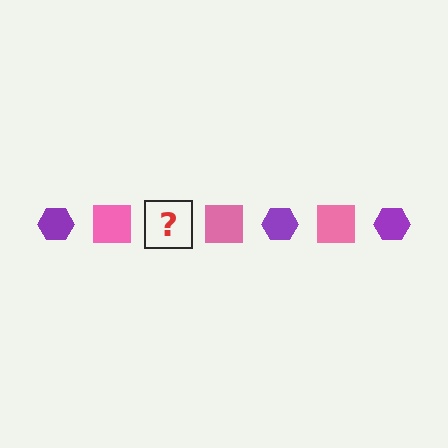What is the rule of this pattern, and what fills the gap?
The rule is that the pattern alternates between purple hexagon and pink square. The gap should be filled with a purple hexagon.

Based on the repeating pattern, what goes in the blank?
The blank should be a purple hexagon.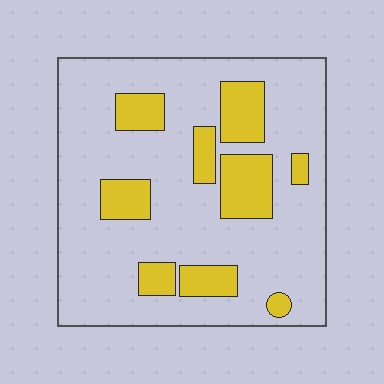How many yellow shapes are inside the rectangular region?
9.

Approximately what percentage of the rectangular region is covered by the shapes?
Approximately 20%.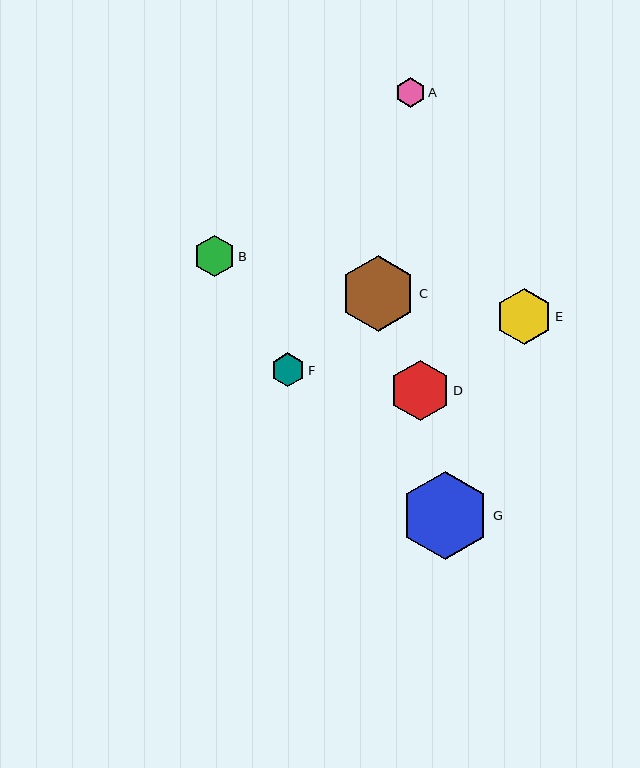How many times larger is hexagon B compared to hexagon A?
Hexagon B is approximately 1.4 times the size of hexagon A.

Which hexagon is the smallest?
Hexagon A is the smallest with a size of approximately 29 pixels.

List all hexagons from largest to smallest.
From largest to smallest: G, C, D, E, B, F, A.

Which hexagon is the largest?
Hexagon G is the largest with a size of approximately 89 pixels.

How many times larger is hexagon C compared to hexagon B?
Hexagon C is approximately 1.8 times the size of hexagon B.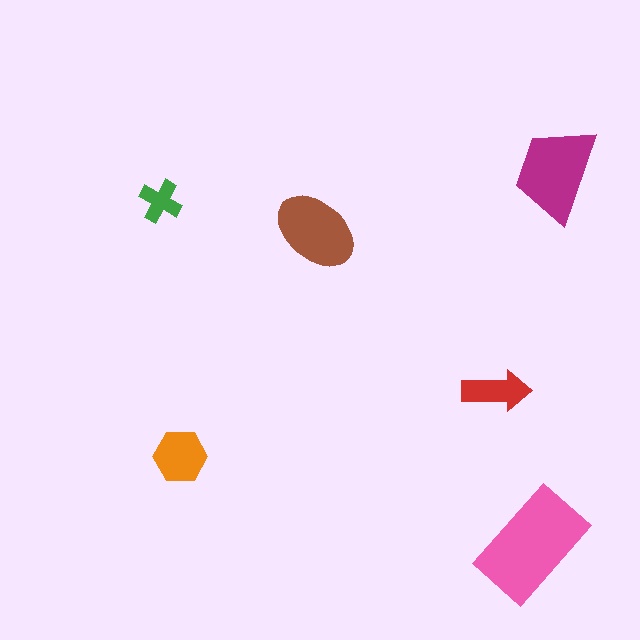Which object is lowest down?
The pink rectangle is bottommost.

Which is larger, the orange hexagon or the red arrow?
The orange hexagon.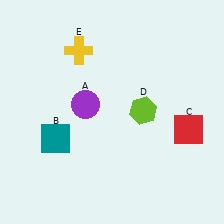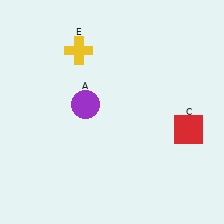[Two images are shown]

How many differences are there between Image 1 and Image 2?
There are 2 differences between the two images.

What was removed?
The teal square (B), the lime hexagon (D) were removed in Image 2.